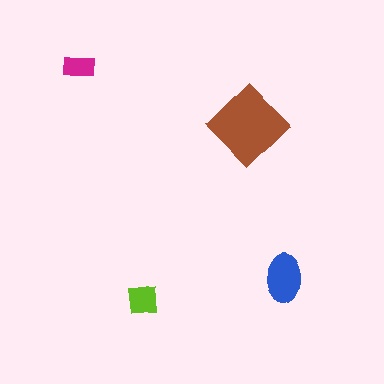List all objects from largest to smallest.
The brown diamond, the blue ellipse, the lime square, the magenta rectangle.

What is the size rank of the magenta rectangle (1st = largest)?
4th.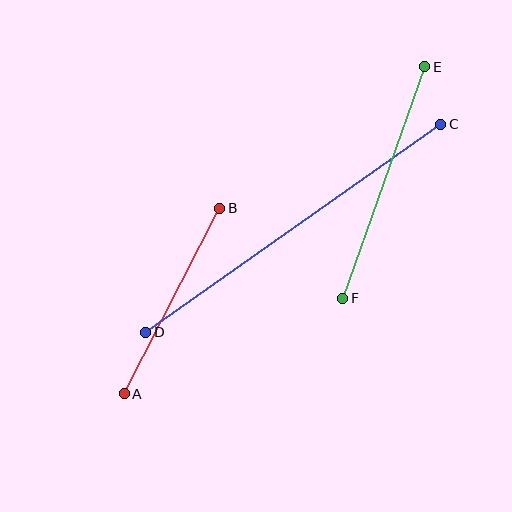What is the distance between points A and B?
The distance is approximately 208 pixels.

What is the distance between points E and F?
The distance is approximately 246 pixels.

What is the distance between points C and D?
The distance is approximately 361 pixels.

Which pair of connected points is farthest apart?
Points C and D are farthest apart.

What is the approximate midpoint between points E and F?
The midpoint is at approximately (384, 183) pixels.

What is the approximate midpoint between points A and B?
The midpoint is at approximately (172, 301) pixels.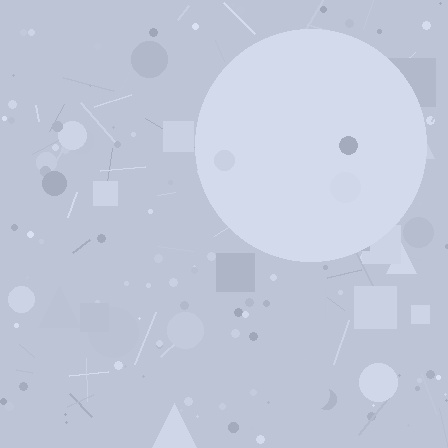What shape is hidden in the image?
A circle is hidden in the image.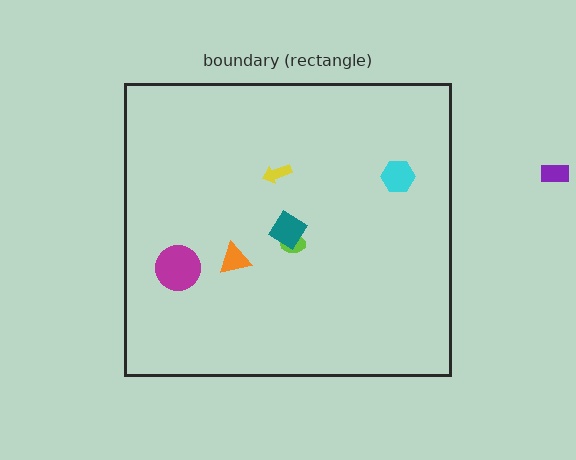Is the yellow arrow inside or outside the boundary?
Inside.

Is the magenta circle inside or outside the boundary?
Inside.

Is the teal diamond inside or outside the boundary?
Inside.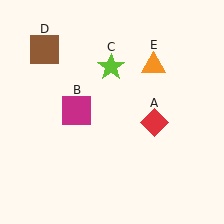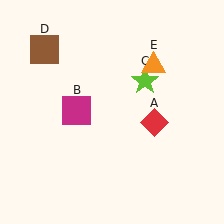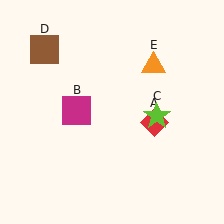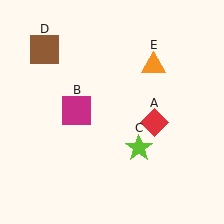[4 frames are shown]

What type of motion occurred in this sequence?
The lime star (object C) rotated clockwise around the center of the scene.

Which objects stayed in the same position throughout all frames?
Red diamond (object A) and magenta square (object B) and brown square (object D) and orange triangle (object E) remained stationary.